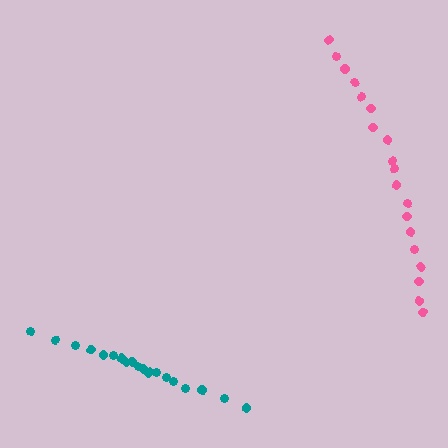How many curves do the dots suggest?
There are 2 distinct paths.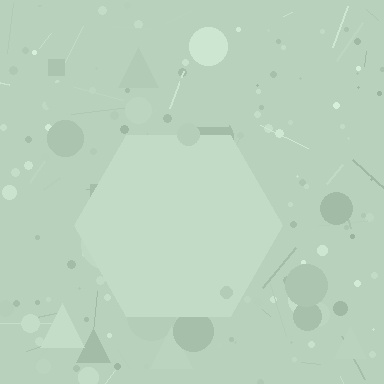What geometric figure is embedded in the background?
A hexagon is embedded in the background.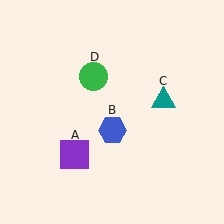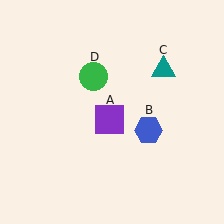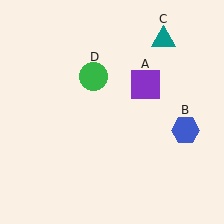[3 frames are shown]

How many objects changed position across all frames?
3 objects changed position: purple square (object A), blue hexagon (object B), teal triangle (object C).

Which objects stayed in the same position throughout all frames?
Green circle (object D) remained stationary.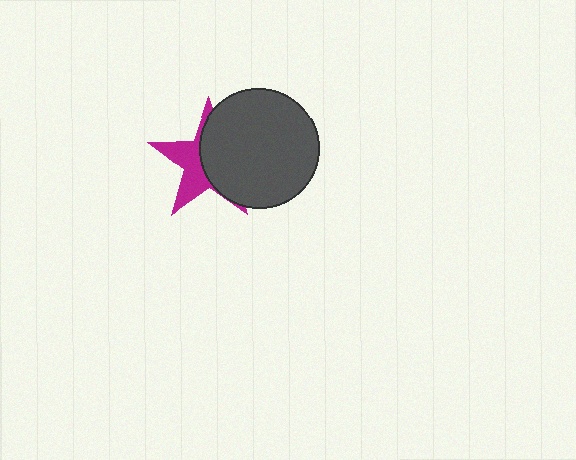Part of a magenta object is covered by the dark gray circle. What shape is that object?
It is a star.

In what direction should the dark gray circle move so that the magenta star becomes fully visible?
The dark gray circle should move right. That is the shortest direction to clear the overlap and leave the magenta star fully visible.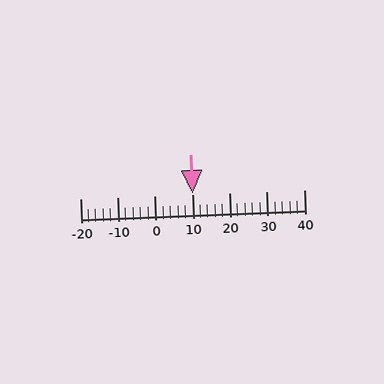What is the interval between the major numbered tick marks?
The major tick marks are spaced 10 units apart.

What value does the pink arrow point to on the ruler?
The pink arrow points to approximately 10.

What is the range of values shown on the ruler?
The ruler shows values from -20 to 40.